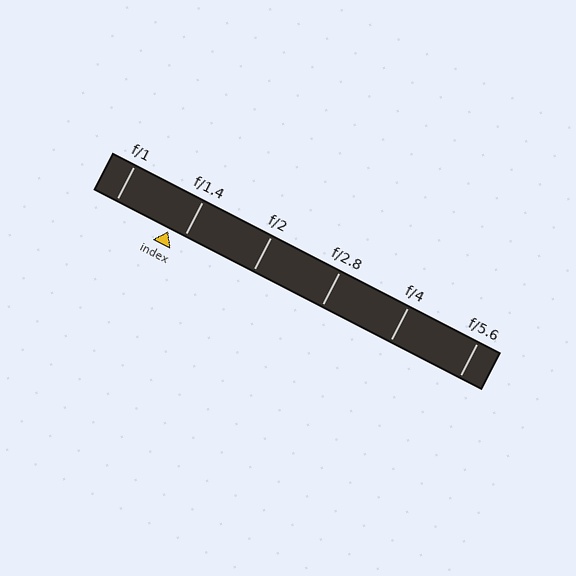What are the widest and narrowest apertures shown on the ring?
The widest aperture shown is f/1 and the narrowest is f/5.6.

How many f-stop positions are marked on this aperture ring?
There are 6 f-stop positions marked.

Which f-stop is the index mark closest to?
The index mark is closest to f/1.4.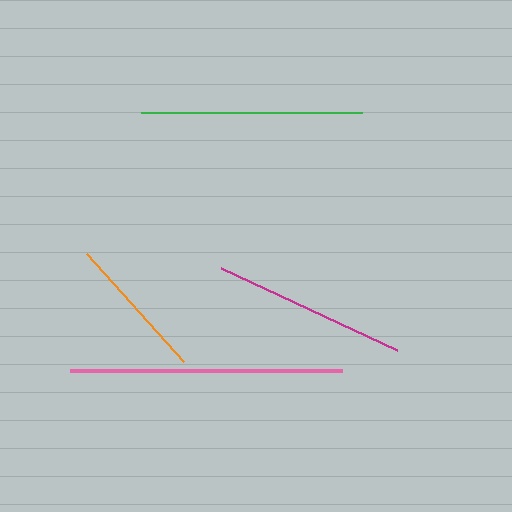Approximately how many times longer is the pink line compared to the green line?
The pink line is approximately 1.2 times the length of the green line.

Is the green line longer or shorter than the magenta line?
The green line is longer than the magenta line.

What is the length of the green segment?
The green segment is approximately 221 pixels long.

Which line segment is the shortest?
The orange line is the shortest at approximately 146 pixels.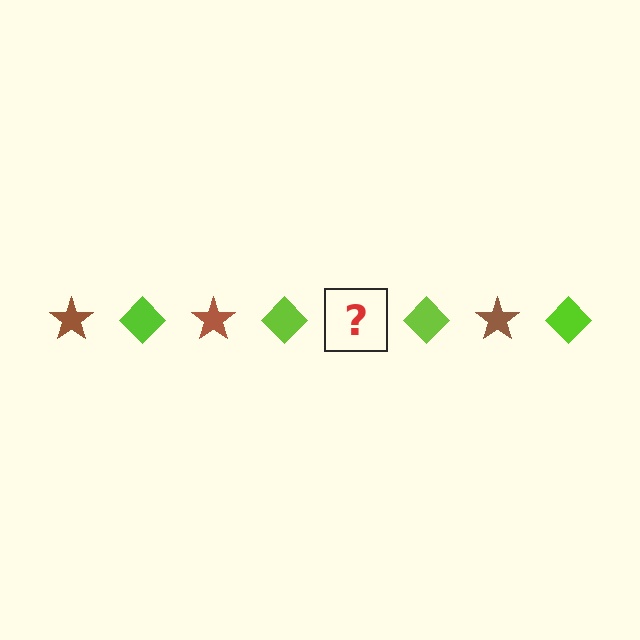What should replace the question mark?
The question mark should be replaced with a brown star.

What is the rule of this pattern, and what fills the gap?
The rule is that the pattern alternates between brown star and lime diamond. The gap should be filled with a brown star.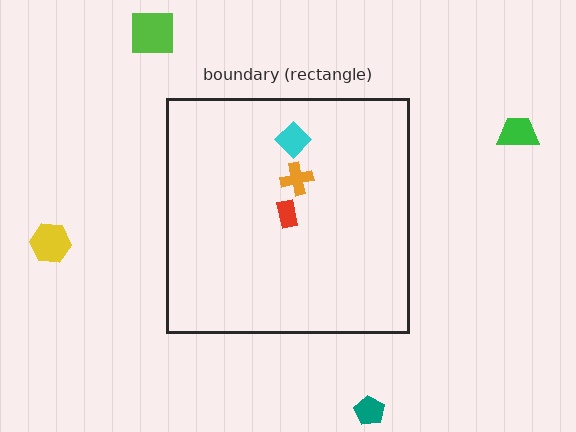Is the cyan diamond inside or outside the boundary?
Inside.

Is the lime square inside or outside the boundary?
Outside.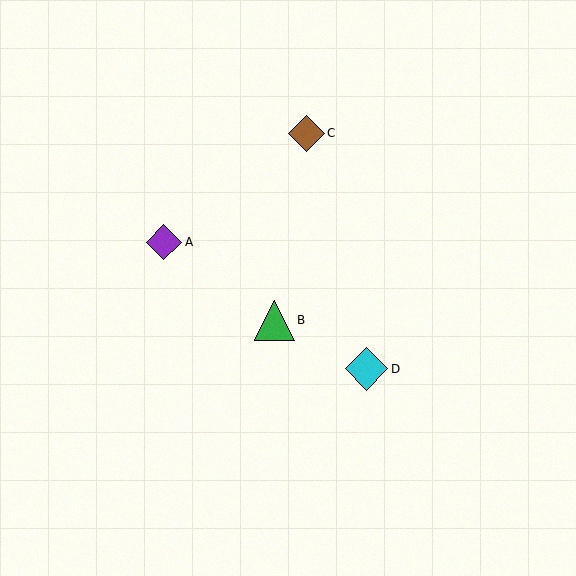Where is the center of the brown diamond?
The center of the brown diamond is at (307, 133).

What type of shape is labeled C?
Shape C is a brown diamond.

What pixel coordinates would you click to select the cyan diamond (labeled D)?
Click at (366, 369) to select the cyan diamond D.